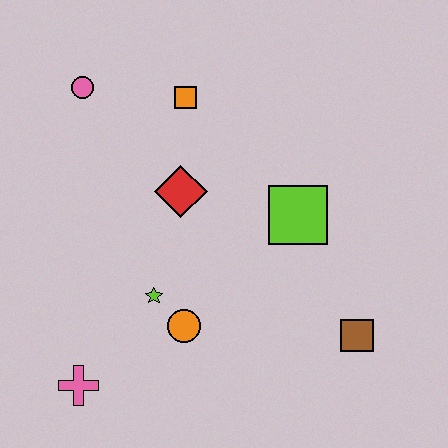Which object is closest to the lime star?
The orange circle is closest to the lime star.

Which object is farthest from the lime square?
The pink cross is farthest from the lime square.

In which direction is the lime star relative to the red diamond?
The lime star is below the red diamond.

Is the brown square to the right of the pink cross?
Yes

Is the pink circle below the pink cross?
No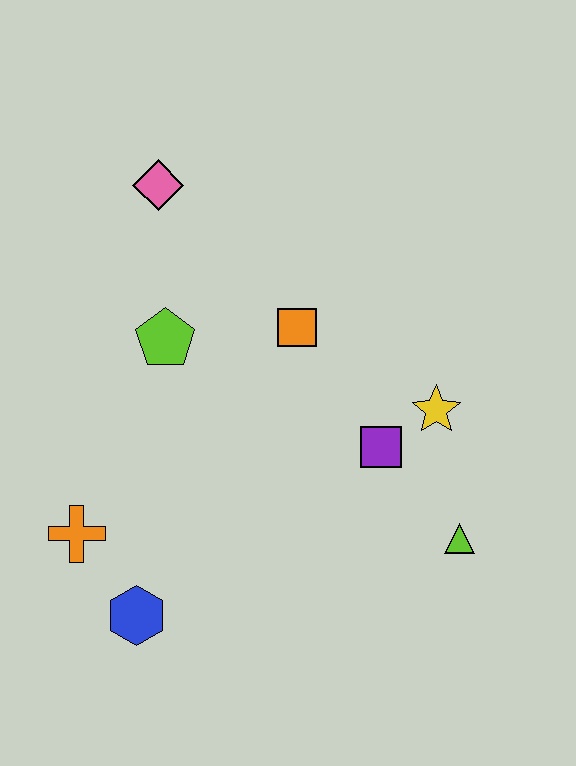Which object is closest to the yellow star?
The purple square is closest to the yellow star.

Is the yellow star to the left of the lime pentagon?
No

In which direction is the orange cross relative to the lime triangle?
The orange cross is to the left of the lime triangle.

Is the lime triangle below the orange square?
Yes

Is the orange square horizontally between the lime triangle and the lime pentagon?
Yes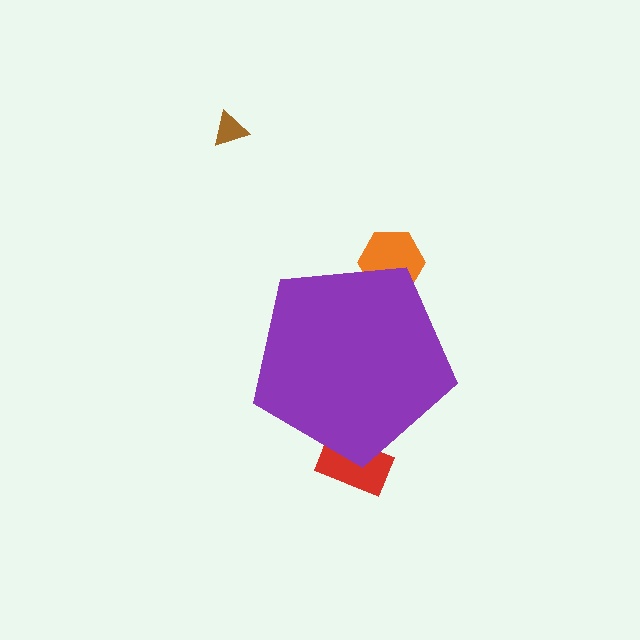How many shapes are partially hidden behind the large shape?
2 shapes are partially hidden.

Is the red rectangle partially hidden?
Yes, the red rectangle is partially hidden behind the purple pentagon.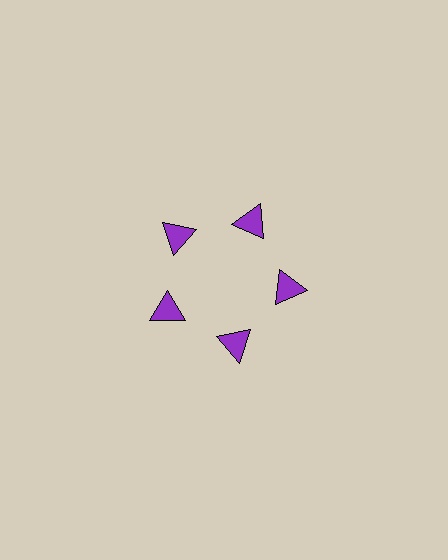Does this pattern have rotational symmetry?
Yes, this pattern has 5-fold rotational symmetry. It looks the same after rotating 72 degrees around the center.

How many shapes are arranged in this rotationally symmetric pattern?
There are 5 shapes, arranged in 5 groups of 1.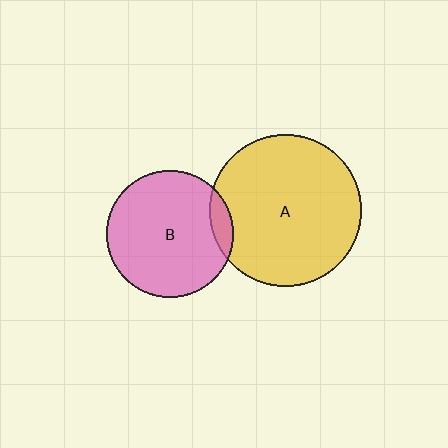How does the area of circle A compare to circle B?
Approximately 1.4 times.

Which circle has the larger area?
Circle A (yellow).